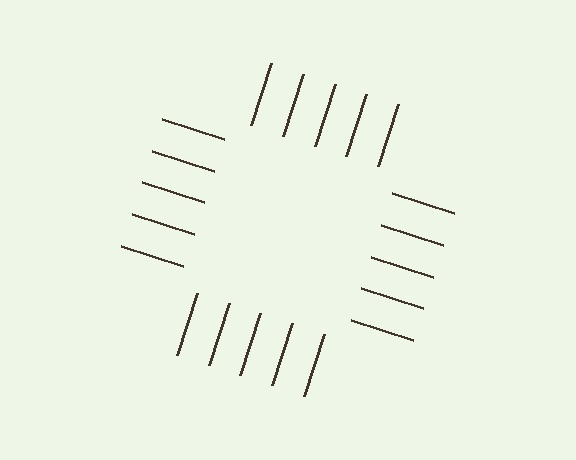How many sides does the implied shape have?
4 sides — the line-ends trace a square.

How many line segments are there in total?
20 — 5 along each of the 4 edges.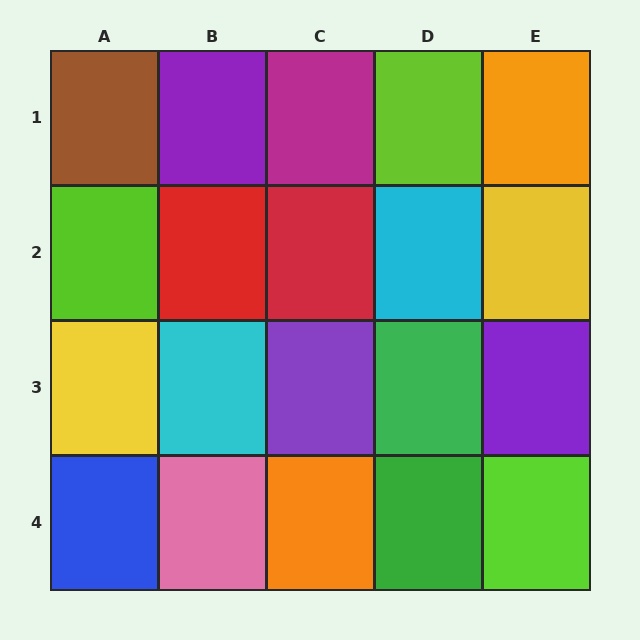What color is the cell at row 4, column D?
Green.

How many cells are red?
2 cells are red.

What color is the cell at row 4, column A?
Blue.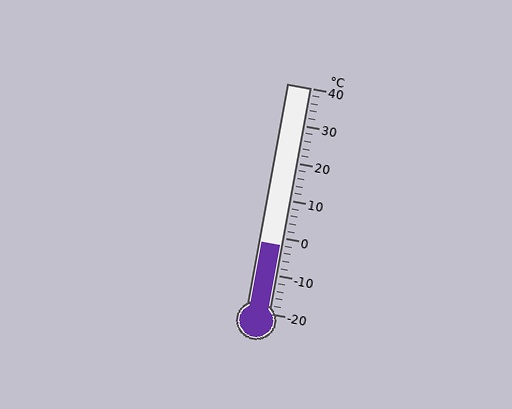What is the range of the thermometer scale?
The thermometer scale ranges from -20°C to 40°C.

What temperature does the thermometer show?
The thermometer shows approximately -2°C.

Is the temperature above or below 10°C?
The temperature is below 10°C.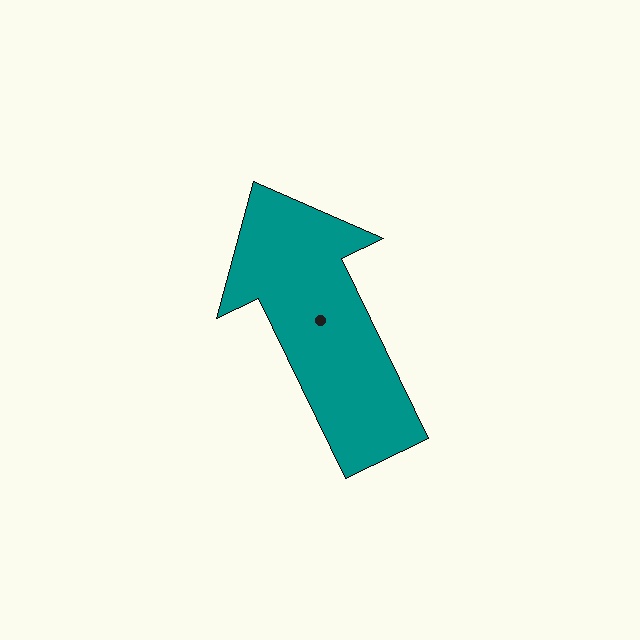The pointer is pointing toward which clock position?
Roughly 11 o'clock.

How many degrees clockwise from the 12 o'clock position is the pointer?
Approximately 334 degrees.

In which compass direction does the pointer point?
Northwest.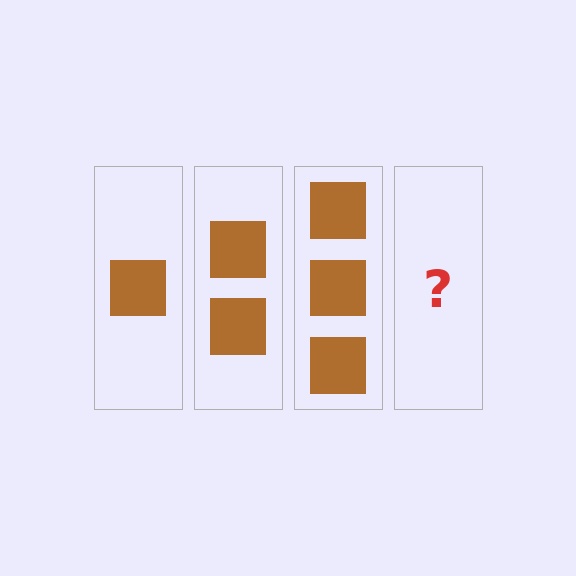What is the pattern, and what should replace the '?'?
The pattern is that each step adds one more square. The '?' should be 4 squares.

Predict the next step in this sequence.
The next step is 4 squares.